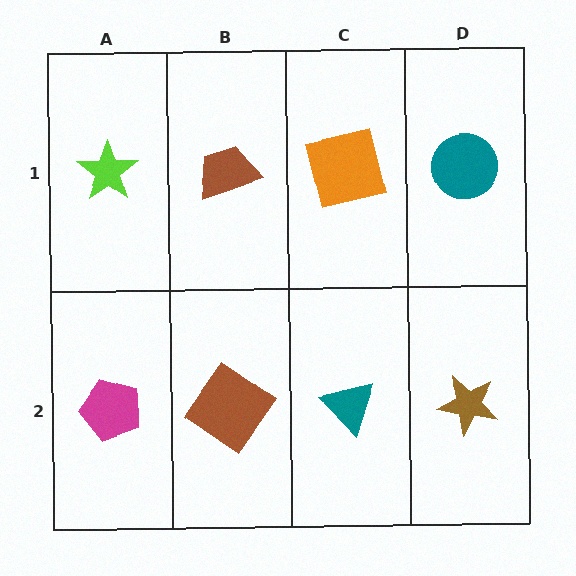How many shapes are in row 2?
4 shapes.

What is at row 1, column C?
An orange square.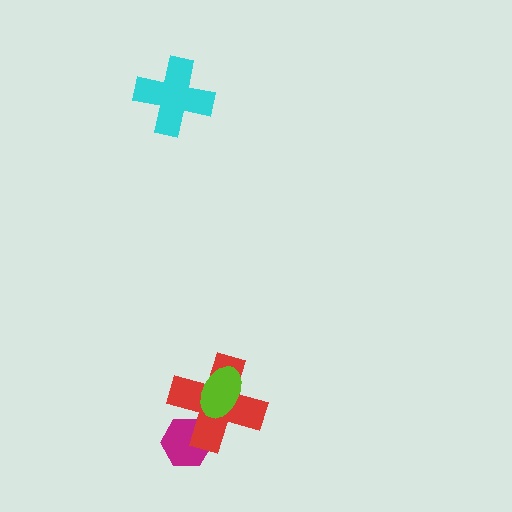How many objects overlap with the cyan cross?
0 objects overlap with the cyan cross.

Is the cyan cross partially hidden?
No, no other shape covers it.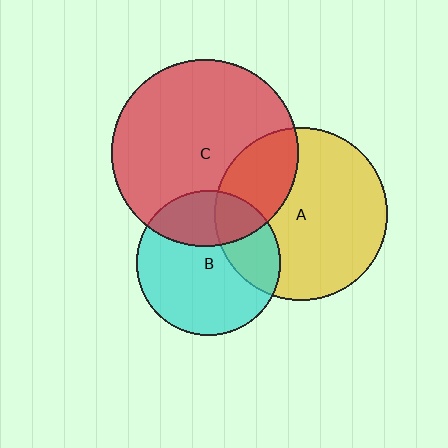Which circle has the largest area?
Circle C (red).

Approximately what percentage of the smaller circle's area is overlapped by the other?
Approximately 30%.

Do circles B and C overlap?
Yes.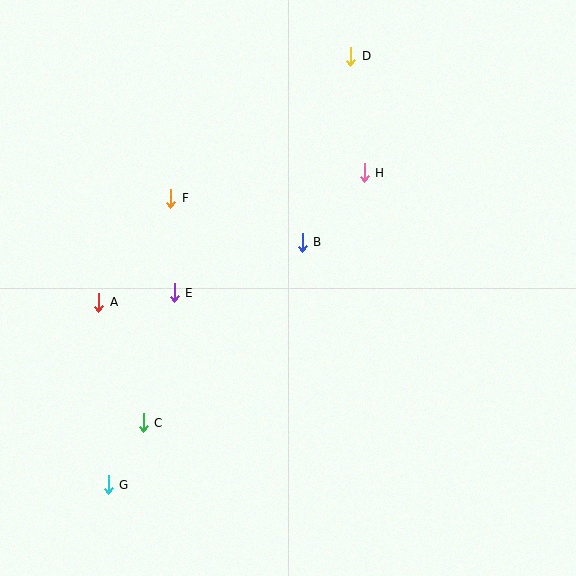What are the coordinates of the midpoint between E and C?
The midpoint between E and C is at (159, 358).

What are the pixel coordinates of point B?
Point B is at (302, 242).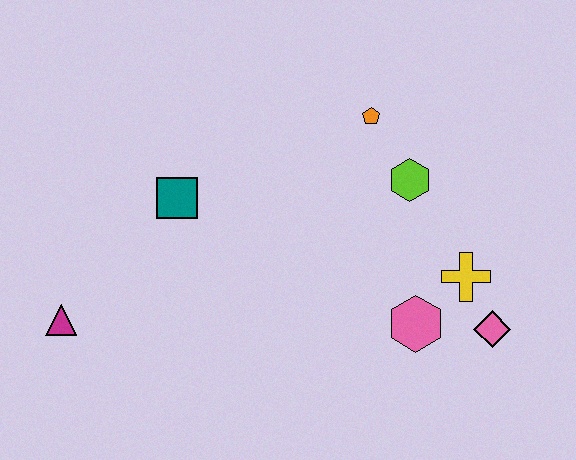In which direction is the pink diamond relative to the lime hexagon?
The pink diamond is below the lime hexagon.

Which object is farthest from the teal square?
The pink diamond is farthest from the teal square.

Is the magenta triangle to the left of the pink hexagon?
Yes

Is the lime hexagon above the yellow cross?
Yes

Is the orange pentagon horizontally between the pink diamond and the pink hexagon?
No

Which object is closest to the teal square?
The magenta triangle is closest to the teal square.